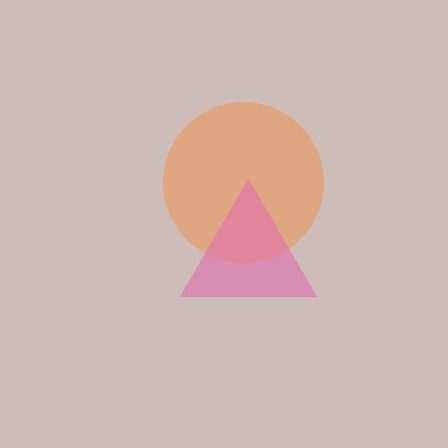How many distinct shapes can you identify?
There are 2 distinct shapes: an orange circle, a pink triangle.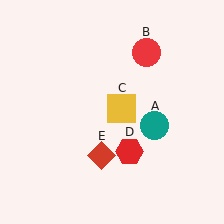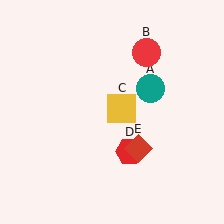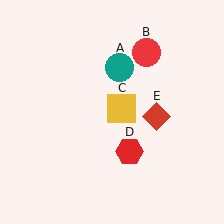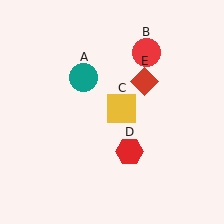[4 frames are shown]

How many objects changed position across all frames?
2 objects changed position: teal circle (object A), red diamond (object E).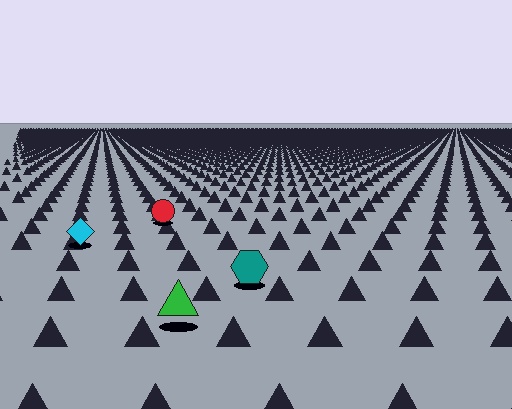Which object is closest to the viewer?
The green triangle is closest. The texture marks near it are larger and more spread out.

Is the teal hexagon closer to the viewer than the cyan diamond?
Yes. The teal hexagon is closer — you can tell from the texture gradient: the ground texture is coarser near it.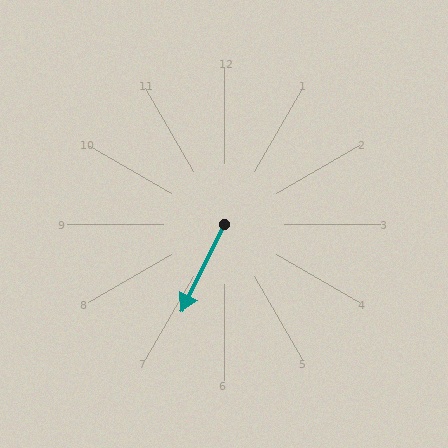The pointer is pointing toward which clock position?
Roughly 7 o'clock.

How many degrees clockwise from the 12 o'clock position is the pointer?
Approximately 206 degrees.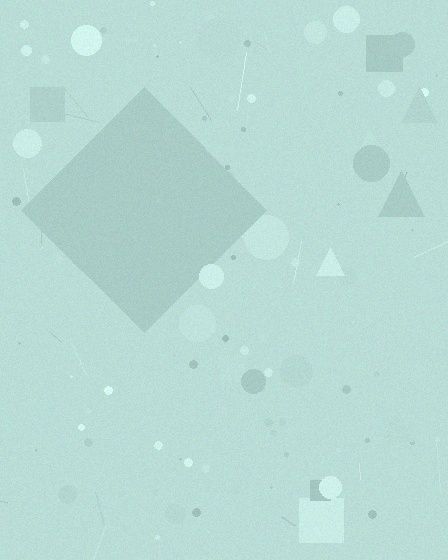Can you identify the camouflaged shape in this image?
The camouflaged shape is a diamond.